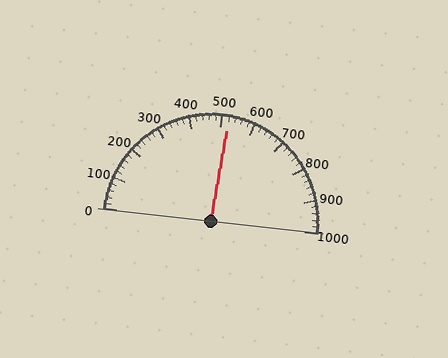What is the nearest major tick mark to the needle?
The nearest major tick mark is 500.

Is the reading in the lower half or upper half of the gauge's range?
The reading is in the upper half of the range (0 to 1000).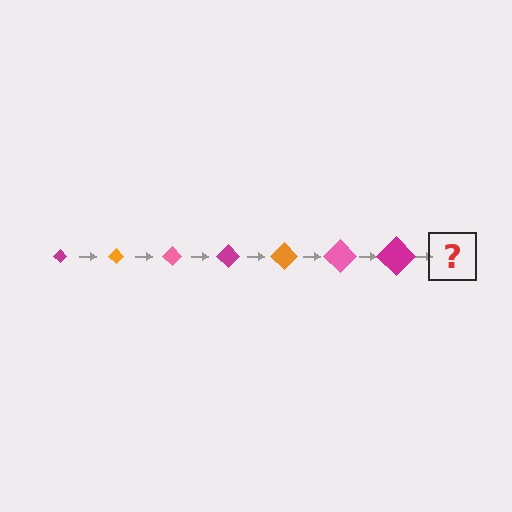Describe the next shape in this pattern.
It should be an orange diamond, larger than the previous one.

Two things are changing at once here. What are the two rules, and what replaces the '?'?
The two rules are that the diamond grows larger each step and the color cycles through magenta, orange, and pink. The '?' should be an orange diamond, larger than the previous one.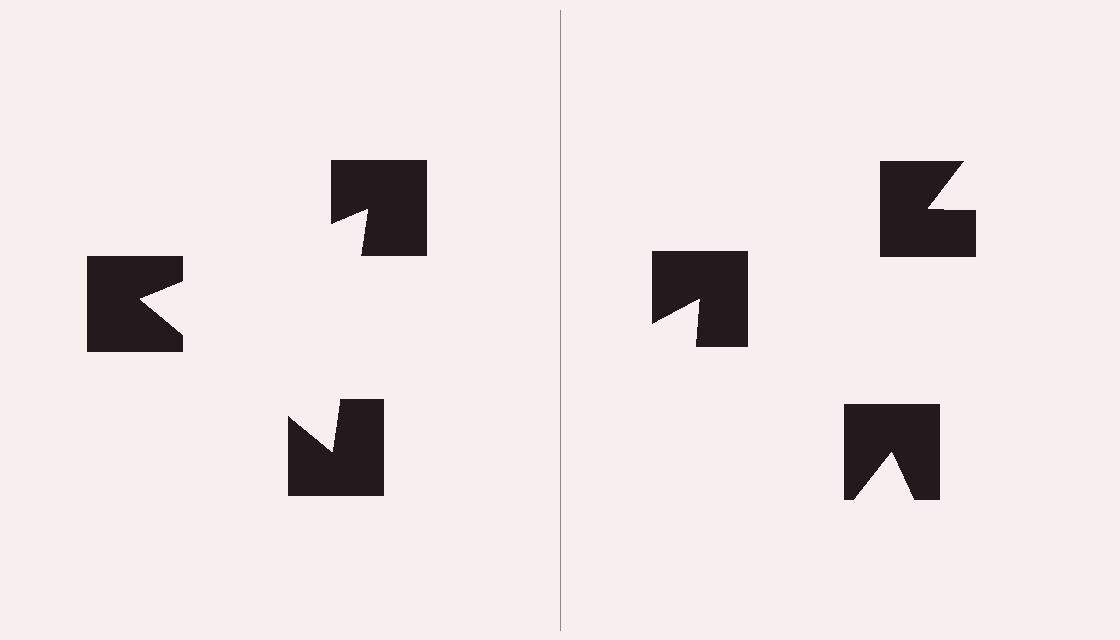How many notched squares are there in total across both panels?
6 — 3 on each side.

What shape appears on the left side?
An illusory triangle.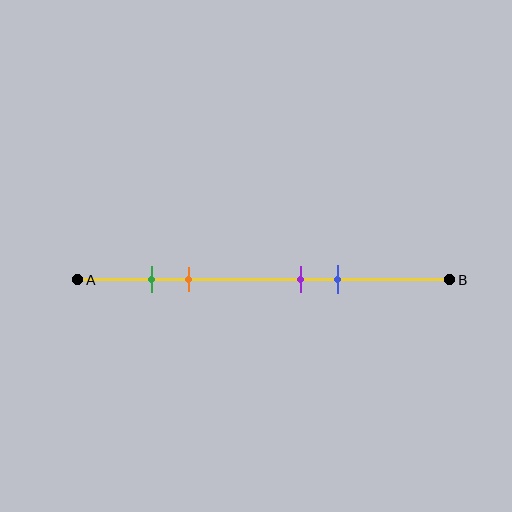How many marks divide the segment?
There are 4 marks dividing the segment.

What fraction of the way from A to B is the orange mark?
The orange mark is approximately 30% (0.3) of the way from A to B.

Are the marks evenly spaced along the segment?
No, the marks are not evenly spaced.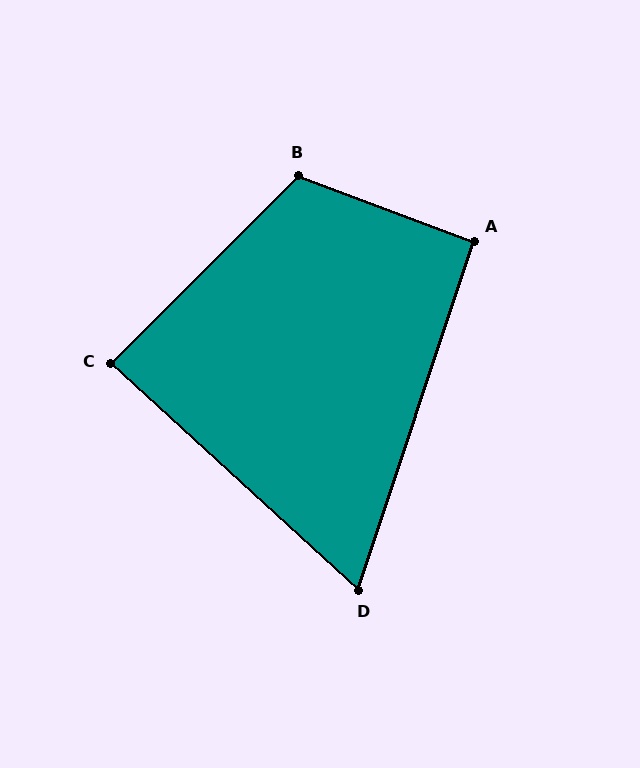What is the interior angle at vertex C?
Approximately 88 degrees (approximately right).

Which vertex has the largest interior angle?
B, at approximately 114 degrees.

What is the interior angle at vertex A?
Approximately 92 degrees (approximately right).